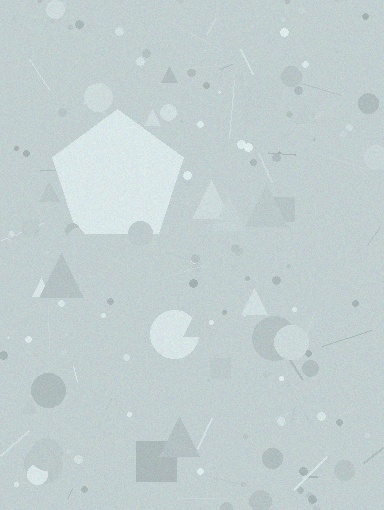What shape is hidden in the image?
A pentagon is hidden in the image.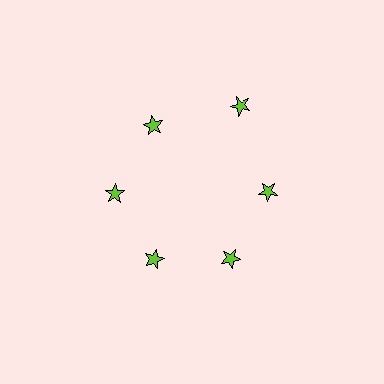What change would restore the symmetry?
The symmetry would be restored by moving it inward, back onto the ring so that all 6 stars sit at equal angles and equal distance from the center.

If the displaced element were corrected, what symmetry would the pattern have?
It would have 6-fold rotational symmetry — the pattern would map onto itself every 60 degrees.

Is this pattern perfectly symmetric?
No. The 6 lime stars are arranged in a ring, but one element near the 1 o'clock position is pushed outward from the center, breaking the 6-fold rotational symmetry.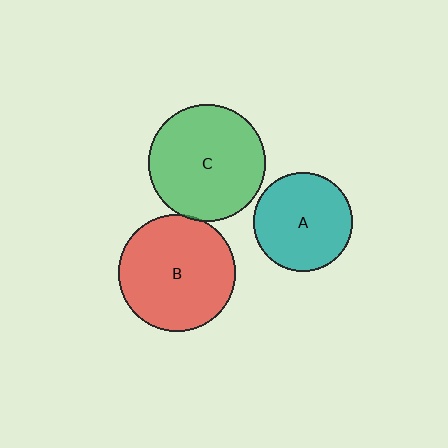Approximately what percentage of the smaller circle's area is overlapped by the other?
Approximately 5%.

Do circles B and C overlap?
Yes.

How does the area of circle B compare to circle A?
Approximately 1.4 times.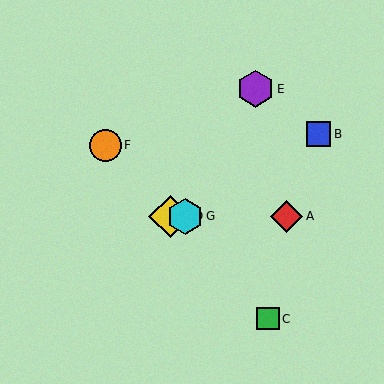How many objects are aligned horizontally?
3 objects (A, D, G) are aligned horizontally.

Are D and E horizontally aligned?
No, D is at y≈216 and E is at y≈89.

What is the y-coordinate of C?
Object C is at y≈319.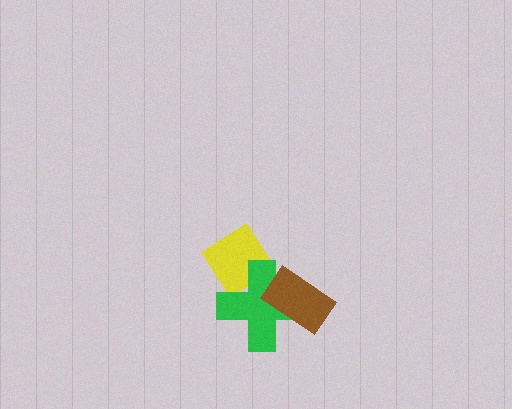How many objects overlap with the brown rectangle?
1 object overlaps with the brown rectangle.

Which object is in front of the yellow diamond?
The green cross is in front of the yellow diamond.